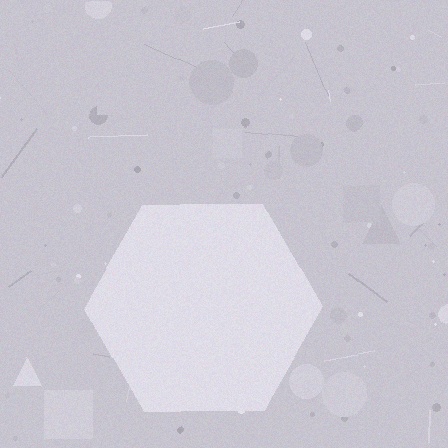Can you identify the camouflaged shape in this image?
The camouflaged shape is a hexagon.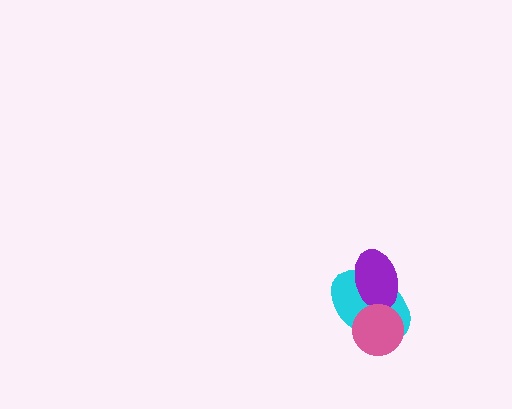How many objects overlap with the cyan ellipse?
2 objects overlap with the cyan ellipse.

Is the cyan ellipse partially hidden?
Yes, it is partially covered by another shape.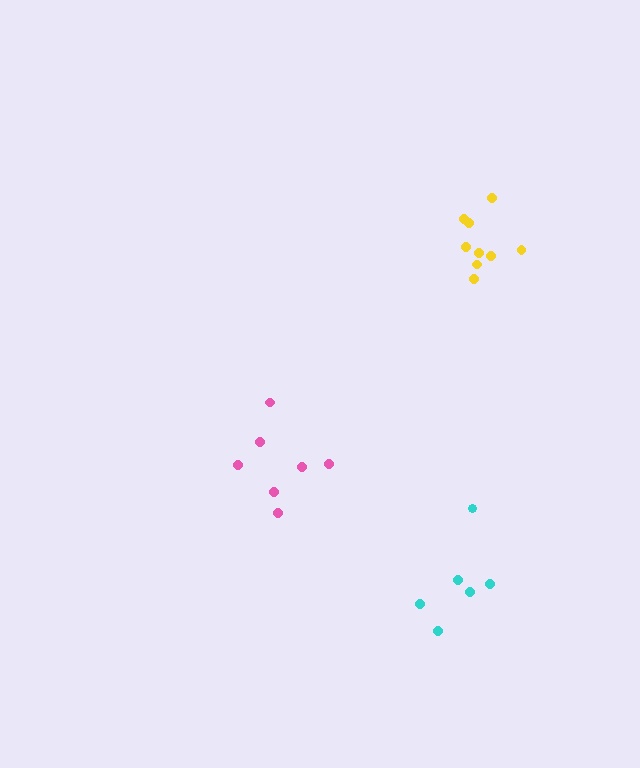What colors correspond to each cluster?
The clusters are colored: pink, cyan, yellow.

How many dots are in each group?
Group 1: 7 dots, Group 2: 6 dots, Group 3: 10 dots (23 total).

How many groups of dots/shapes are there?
There are 3 groups.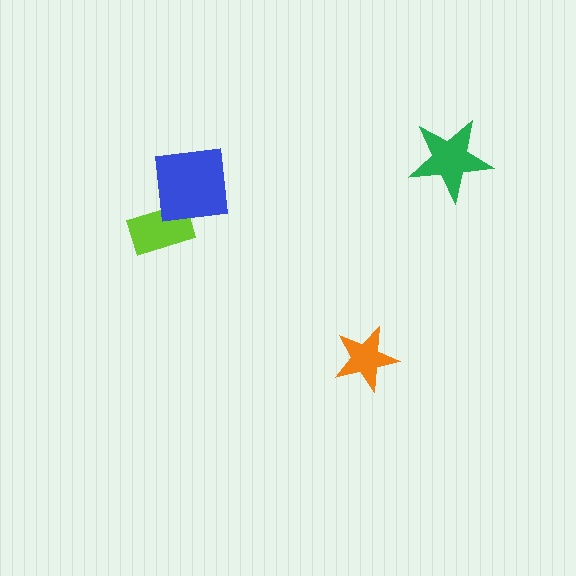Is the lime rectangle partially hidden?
Yes, it is partially covered by another shape.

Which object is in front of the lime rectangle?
The blue square is in front of the lime rectangle.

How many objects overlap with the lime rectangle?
1 object overlaps with the lime rectangle.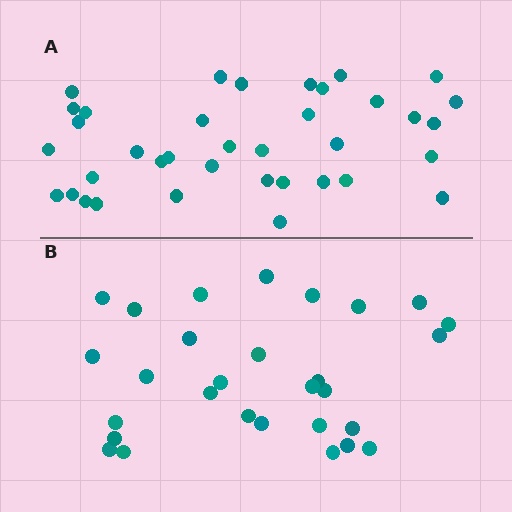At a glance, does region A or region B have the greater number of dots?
Region A (the top region) has more dots.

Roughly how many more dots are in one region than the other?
Region A has roughly 8 or so more dots than region B.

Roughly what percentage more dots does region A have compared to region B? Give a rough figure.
About 30% more.